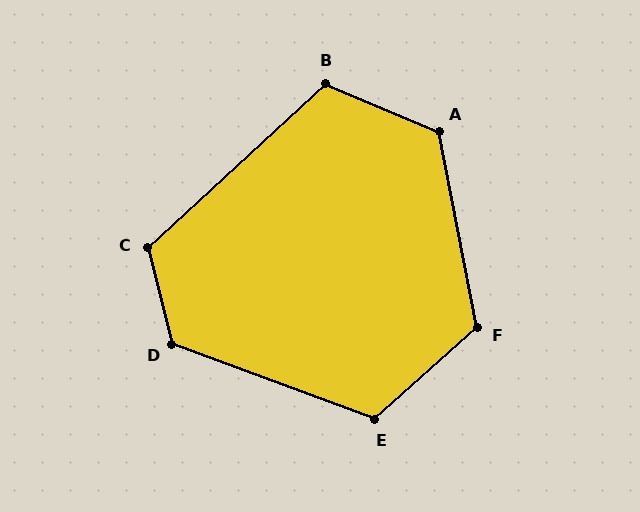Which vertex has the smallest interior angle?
B, at approximately 115 degrees.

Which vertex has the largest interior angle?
D, at approximately 124 degrees.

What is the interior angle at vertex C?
Approximately 119 degrees (obtuse).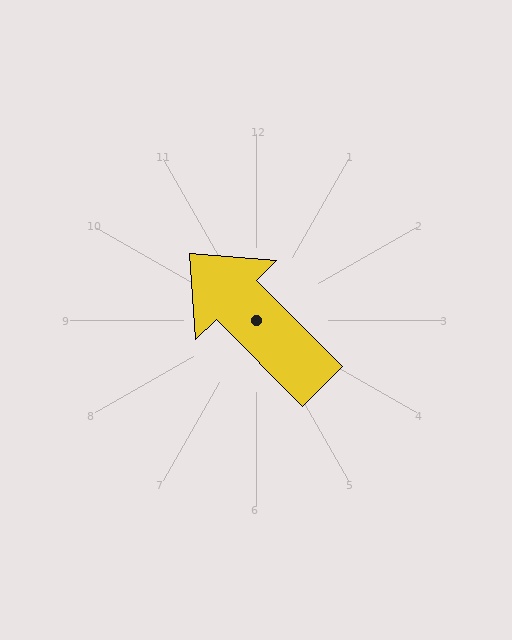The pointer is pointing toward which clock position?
Roughly 11 o'clock.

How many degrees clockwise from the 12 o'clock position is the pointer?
Approximately 315 degrees.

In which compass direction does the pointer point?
Northwest.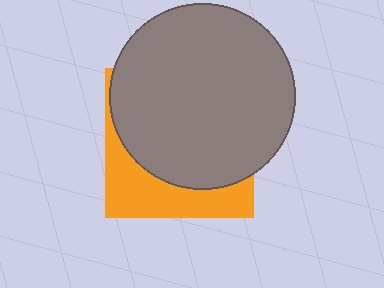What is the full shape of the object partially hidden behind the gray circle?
The partially hidden object is an orange square.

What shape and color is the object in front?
The object in front is a gray circle.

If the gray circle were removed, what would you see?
You would see the complete orange square.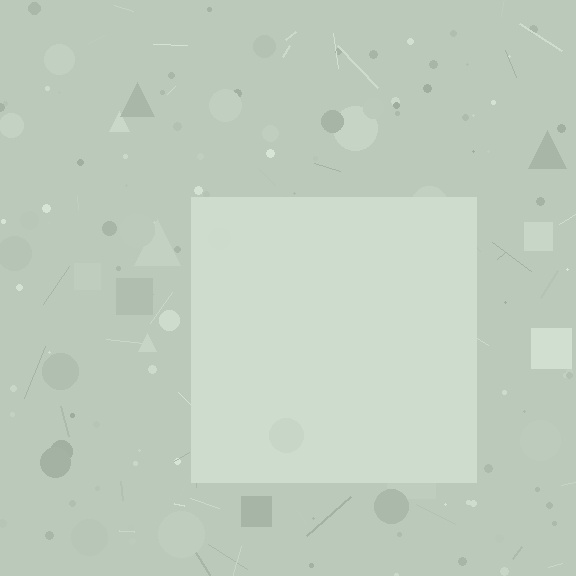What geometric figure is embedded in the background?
A square is embedded in the background.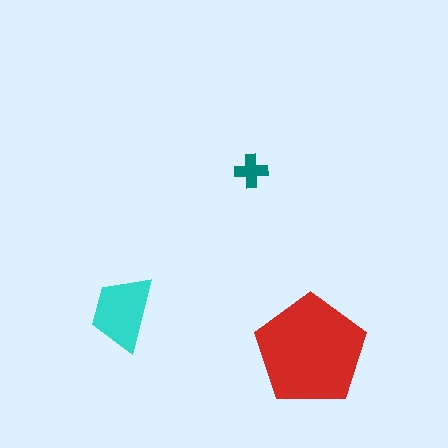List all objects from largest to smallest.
The red pentagon, the cyan trapezoid, the teal cross.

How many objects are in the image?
There are 3 objects in the image.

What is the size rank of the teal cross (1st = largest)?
3rd.